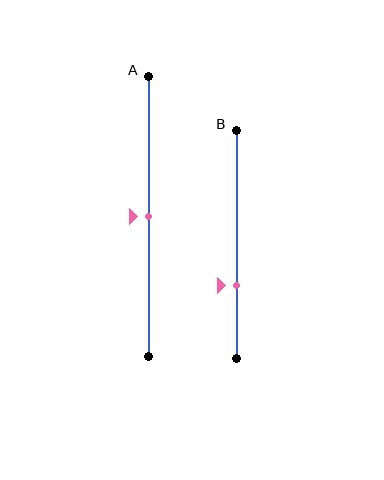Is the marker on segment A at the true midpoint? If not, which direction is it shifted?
Yes, the marker on segment A is at the true midpoint.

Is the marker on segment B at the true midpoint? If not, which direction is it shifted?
No, the marker on segment B is shifted downward by about 18% of the segment length.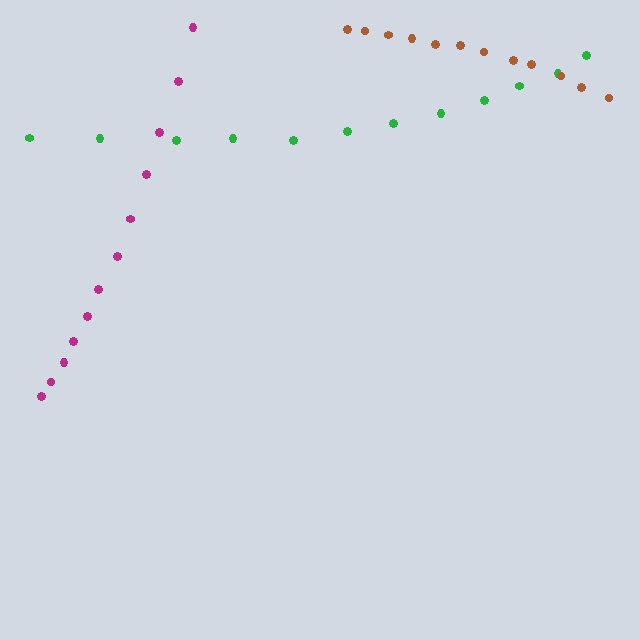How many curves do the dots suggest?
There are 3 distinct paths.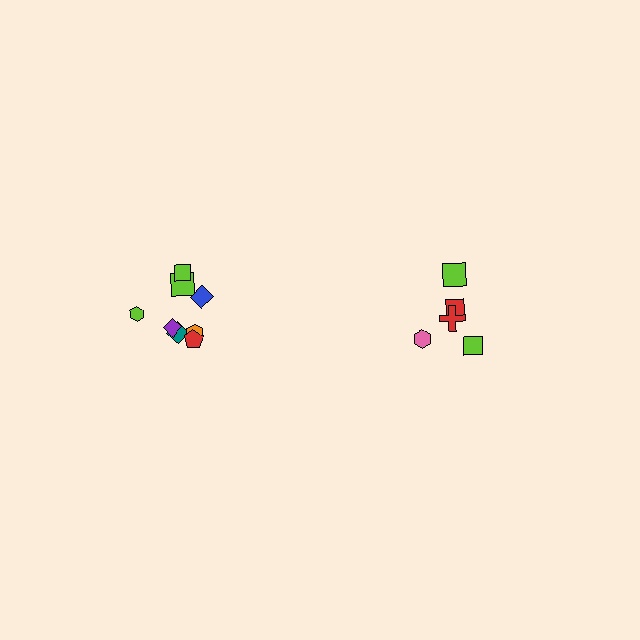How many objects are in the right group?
There are 5 objects.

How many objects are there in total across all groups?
There are 13 objects.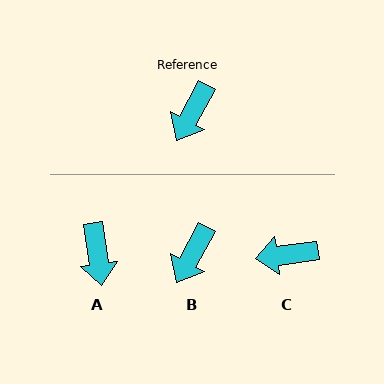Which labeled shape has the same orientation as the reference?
B.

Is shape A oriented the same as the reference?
No, it is off by about 37 degrees.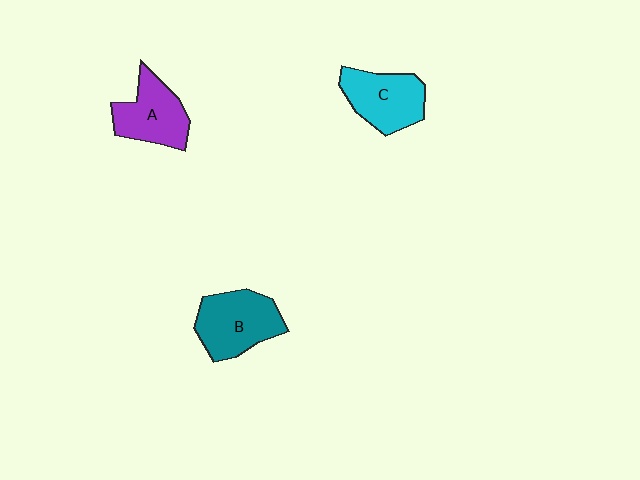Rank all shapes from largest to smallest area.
From largest to smallest: B (teal), C (cyan), A (purple).